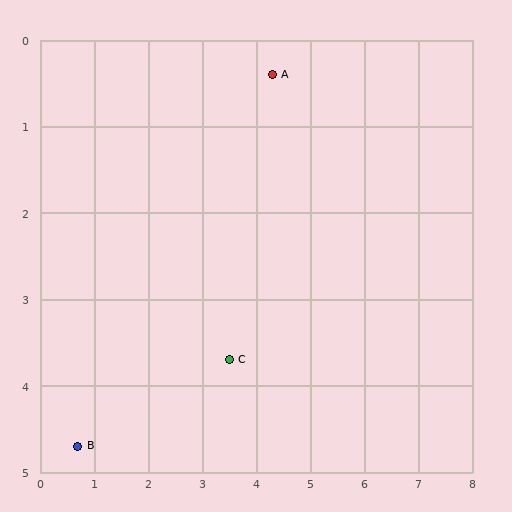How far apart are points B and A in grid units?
Points B and A are about 5.6 grid units apart.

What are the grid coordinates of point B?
Point B is at approximately (0.7, 4.7).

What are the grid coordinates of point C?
Point C is at approximately (3.5, 3.7).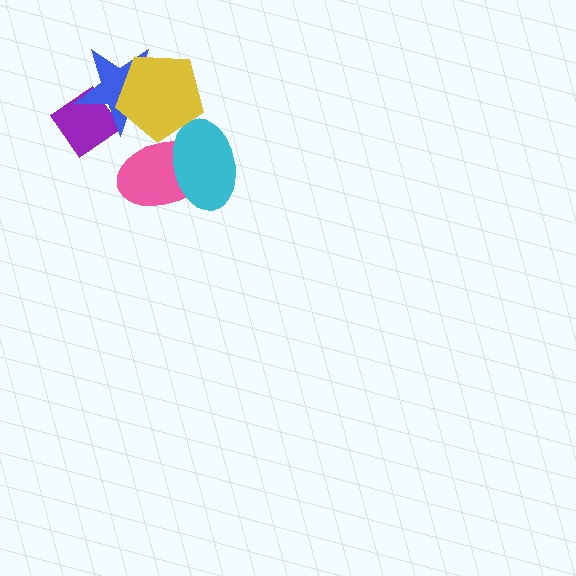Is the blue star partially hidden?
Yes, it is partially covered by another shape.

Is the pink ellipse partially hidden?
Yes, it is partially covered by another shape.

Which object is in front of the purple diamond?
The blue star is in front of the purple diamond.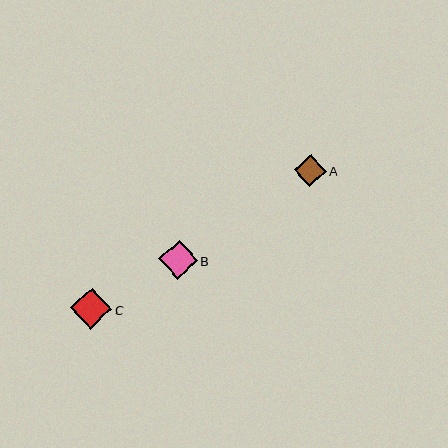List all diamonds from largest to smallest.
From largest to smallest: C, B, A.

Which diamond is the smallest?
Diamond A is the smallest with a size of approximately 32 pixels.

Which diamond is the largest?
Diamond C is the largest with a size of approximately 41 pixels.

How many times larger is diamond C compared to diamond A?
Diamond C is approximately 1.3 times the size of diamond A.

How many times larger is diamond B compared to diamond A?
Diamond B is approximately 1.2 times the size of diamond A.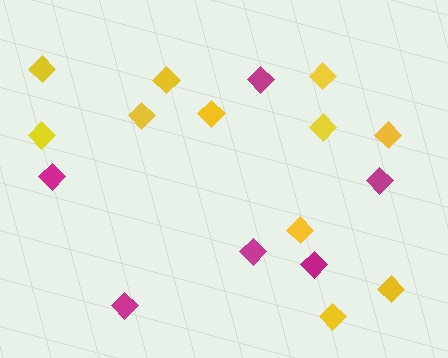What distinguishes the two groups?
There are 2 groups: one group of magenta diamonds (6) and one group of yellow diamonds (11).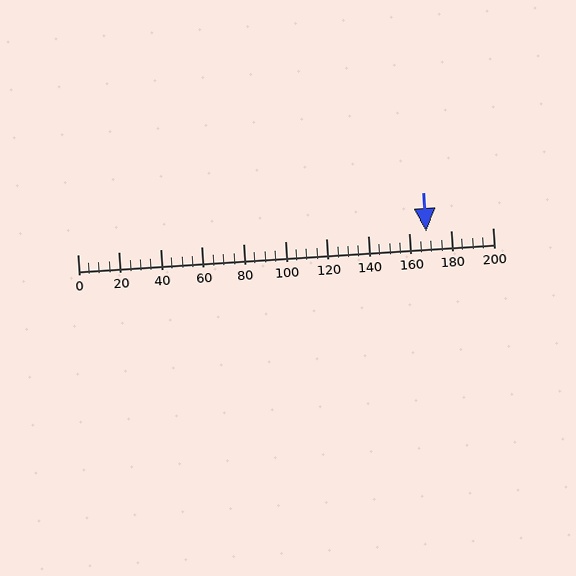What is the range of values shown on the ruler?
The ruler shows values from 0 to 200.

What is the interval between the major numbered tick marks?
The major tick marks are spaced 20 units apart.